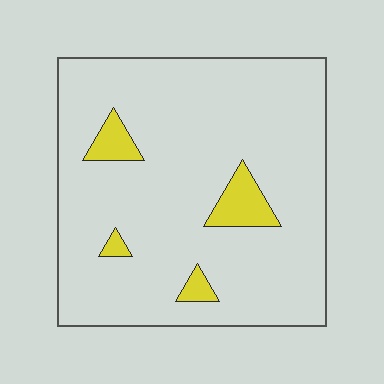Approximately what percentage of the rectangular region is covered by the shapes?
Approximately 10%.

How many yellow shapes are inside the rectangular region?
4.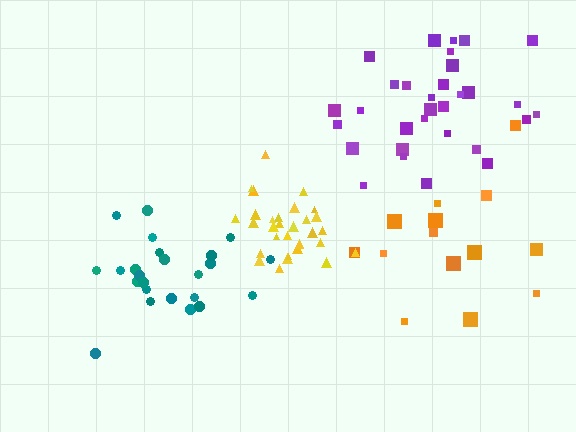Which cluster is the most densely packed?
Yellow.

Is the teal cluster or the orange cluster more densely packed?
Teal.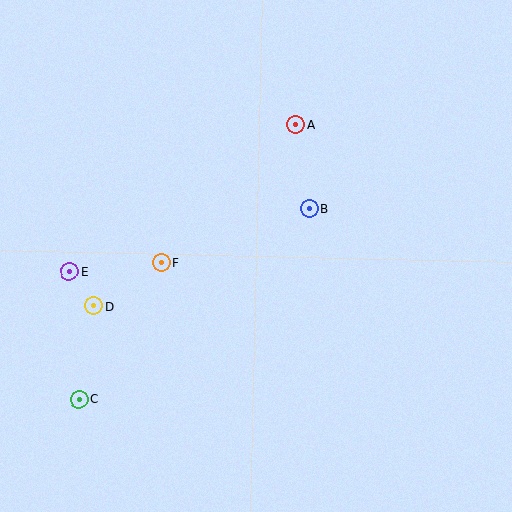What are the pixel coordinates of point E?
Point E is at (69, 271).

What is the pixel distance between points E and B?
The distance between E and B is 248 pixels.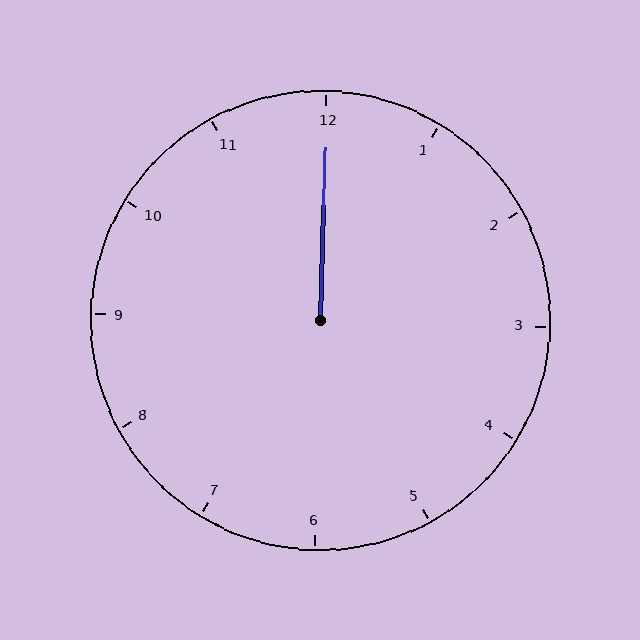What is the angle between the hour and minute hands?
Approximately 0 degrees.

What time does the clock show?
12:00.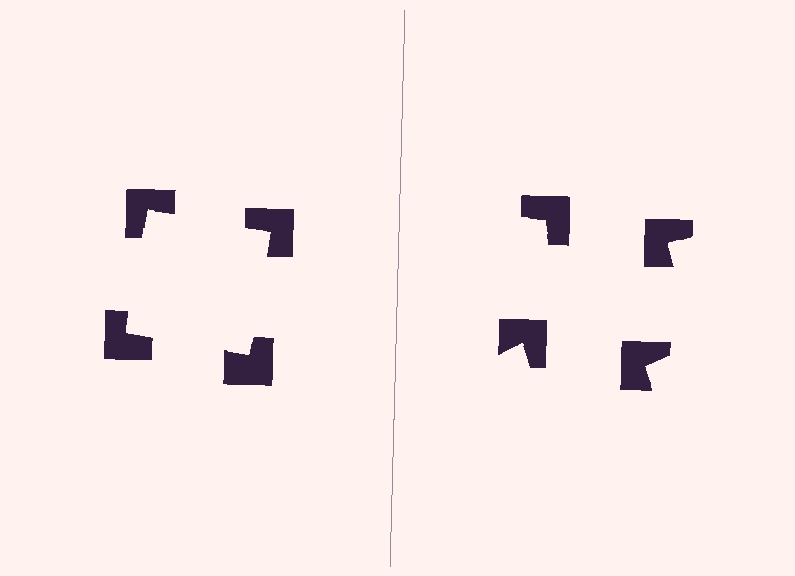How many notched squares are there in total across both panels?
8 — 4 on each side.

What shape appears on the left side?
An illusory square.